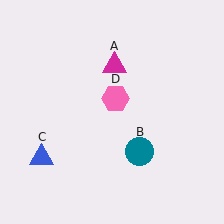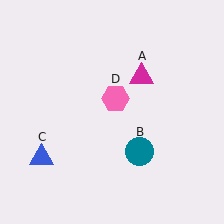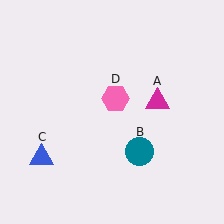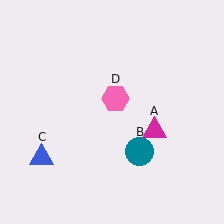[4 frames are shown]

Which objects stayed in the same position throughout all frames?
Teal circle (object B) and blue triangle (object C) and pink hexagon (object D) remained stationary.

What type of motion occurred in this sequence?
The magenta triangle (object A) rotated clockwise around the center of the scene.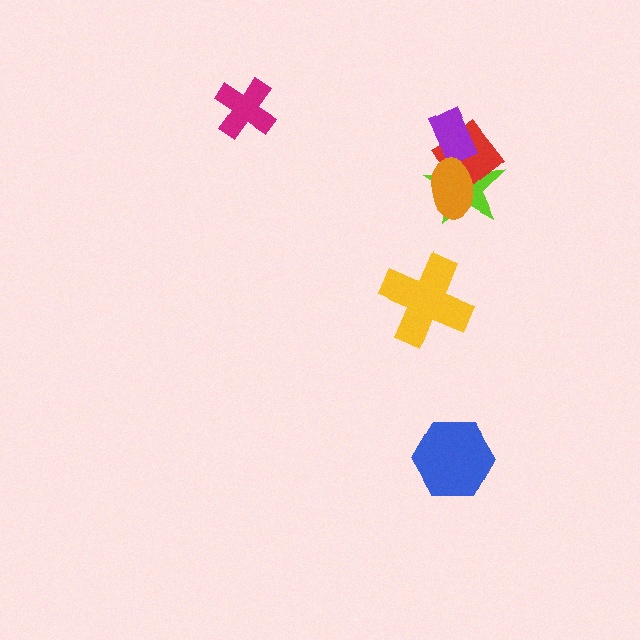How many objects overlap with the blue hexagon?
0 objects overlap with the blue hexagon.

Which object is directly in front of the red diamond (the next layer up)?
The purple rectangle is directly in front of the red diamond.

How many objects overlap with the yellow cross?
0 objects overlap with the yellow cross.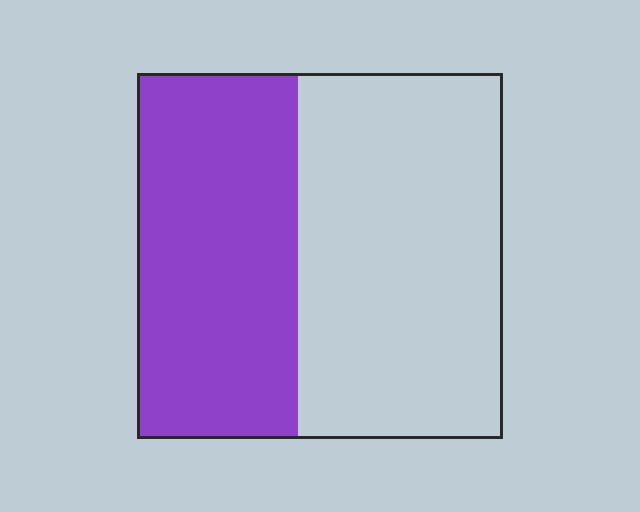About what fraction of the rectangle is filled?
About two fifths (2/5).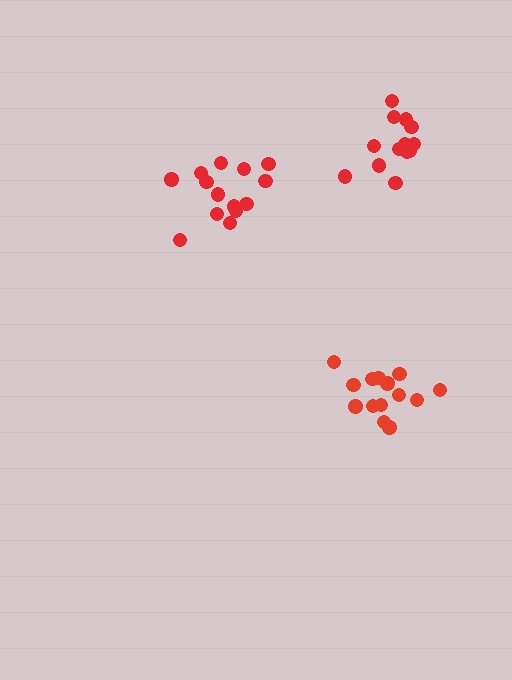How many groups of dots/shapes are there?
There are 3 groups.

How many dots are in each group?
Group 1: 13 dots, Group 2: 14 dots, Group 3: 14 dots (41 total).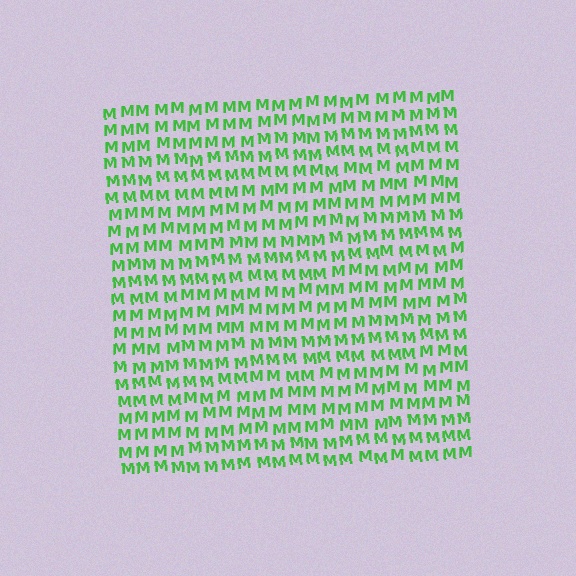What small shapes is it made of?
It is made of small letter M's.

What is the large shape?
The large shape is a square.